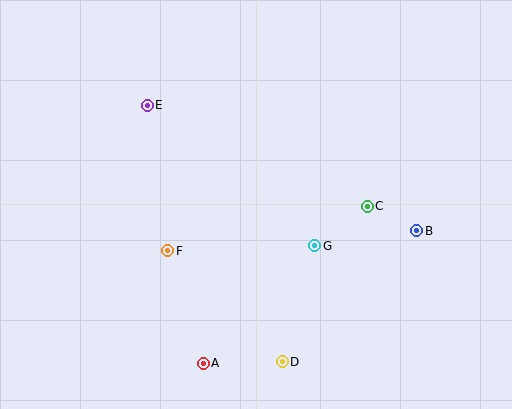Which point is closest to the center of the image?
Point G at (315, 246) is closest to the center.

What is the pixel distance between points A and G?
The distance between A and G is 162 pixels.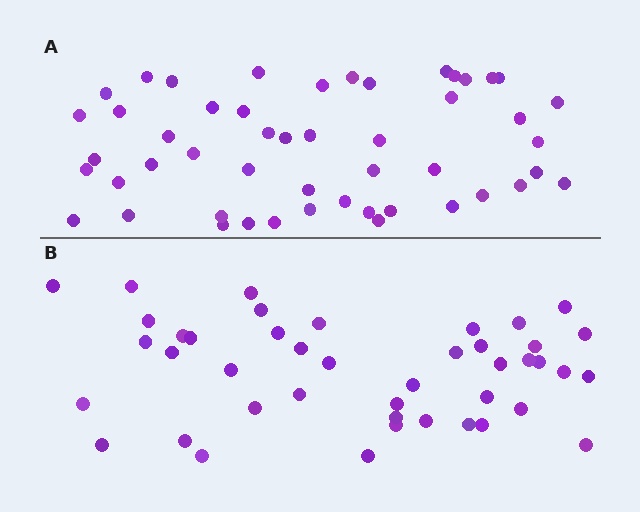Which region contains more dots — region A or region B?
Region A (the top region) has more dots.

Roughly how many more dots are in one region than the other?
Region A has roughly 8 or so more dots than region B.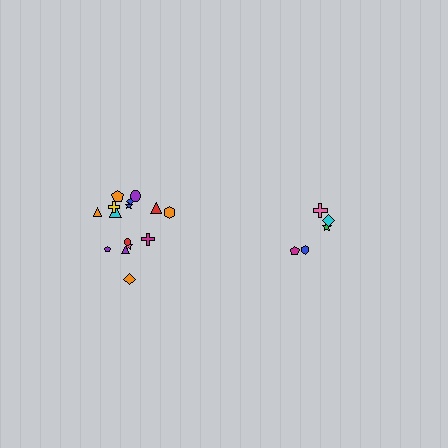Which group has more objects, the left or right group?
The left group.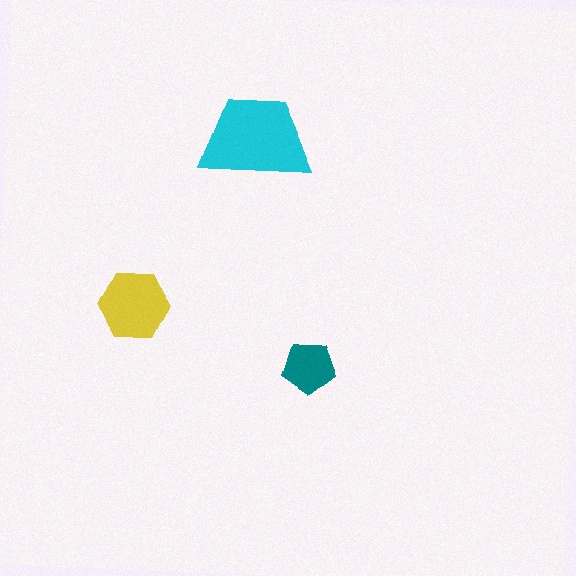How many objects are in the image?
There are 3 objects in the image.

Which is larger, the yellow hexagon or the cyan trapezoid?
The cyan trapezoid.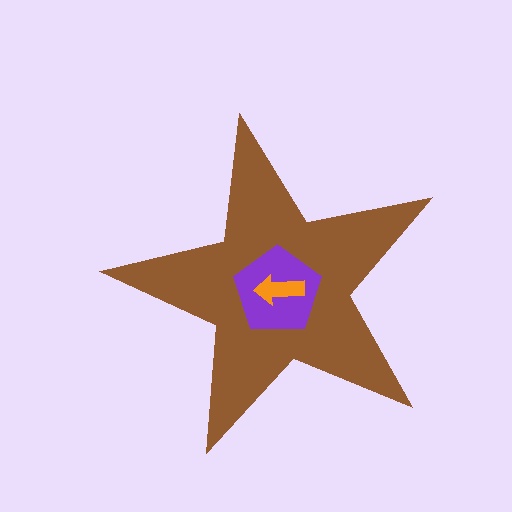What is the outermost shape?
The brown star.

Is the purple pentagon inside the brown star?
Yes.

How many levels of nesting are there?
3.